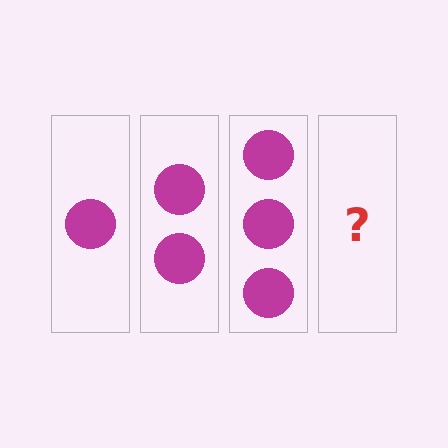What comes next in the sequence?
The next element should be 4 circles.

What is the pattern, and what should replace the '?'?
The pattern is that each step adds one more circle. The '?' should be 4 circles.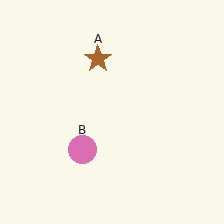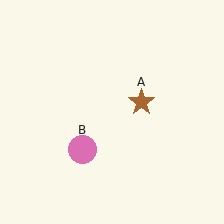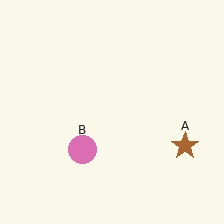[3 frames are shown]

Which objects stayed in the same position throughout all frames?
Pink circle (object B) remained stationary.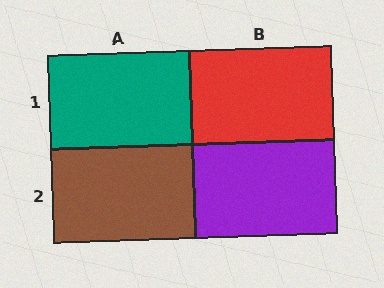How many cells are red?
1 cell is red.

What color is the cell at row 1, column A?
Teal.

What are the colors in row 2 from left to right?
Brown, purple.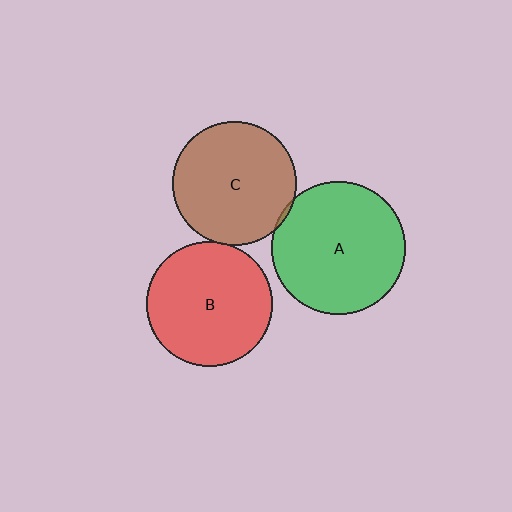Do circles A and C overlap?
Yes.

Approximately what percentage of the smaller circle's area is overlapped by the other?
Approximately 5%.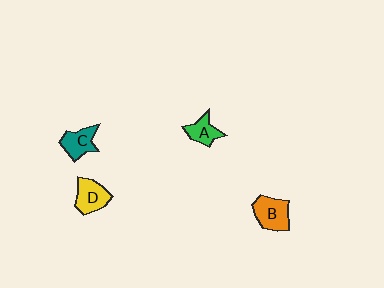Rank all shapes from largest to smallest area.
From largest to smallest: B (orange), D (yellow), C (teal), A (green).